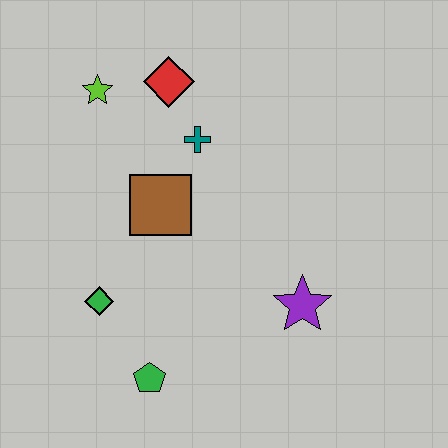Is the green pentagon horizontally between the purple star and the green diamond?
Yes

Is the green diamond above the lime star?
No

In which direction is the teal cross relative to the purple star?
The teal cross is above the purple star.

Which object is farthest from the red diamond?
The green pentagon is farthest from the red diamond.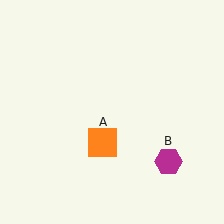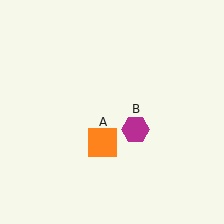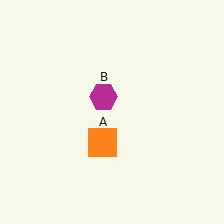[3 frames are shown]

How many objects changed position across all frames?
1 object changed position: magenta hexagon (object B).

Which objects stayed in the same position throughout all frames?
Orange square (object A) remained stationary.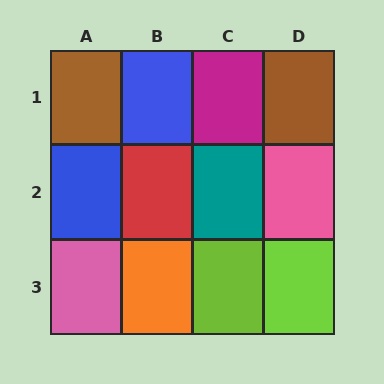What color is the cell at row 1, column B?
Blue.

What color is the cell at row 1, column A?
Brown.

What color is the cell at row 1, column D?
Brown.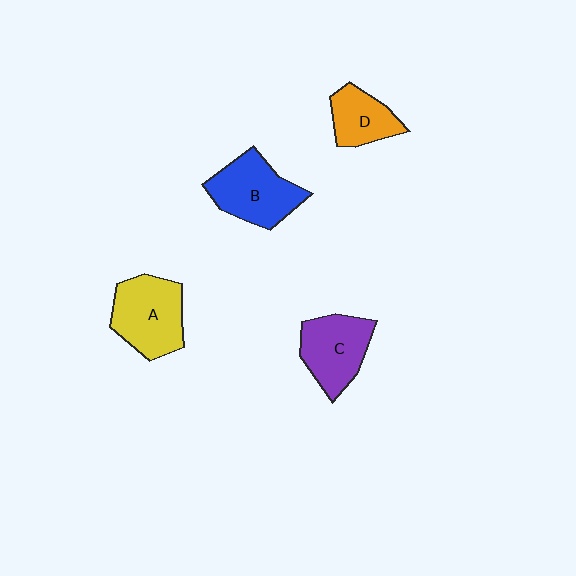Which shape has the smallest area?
Shape D (orange).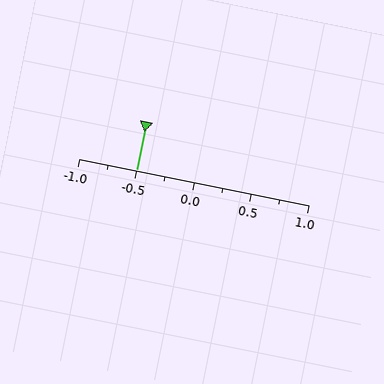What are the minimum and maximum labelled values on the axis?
The axis runs from -1.0 to 1.0.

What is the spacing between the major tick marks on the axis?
The major ticks are spaced 0.5 apart.